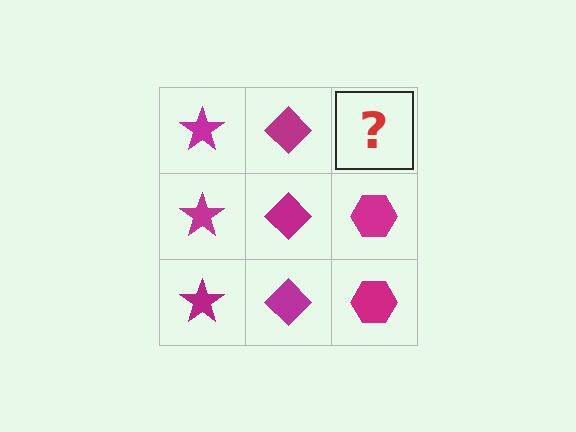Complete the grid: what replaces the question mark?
The question mark should be replaced with a magenta hexagon.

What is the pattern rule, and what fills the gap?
The rule is that each column has a consistent shape. The gap should be filled with a magenta hexagon.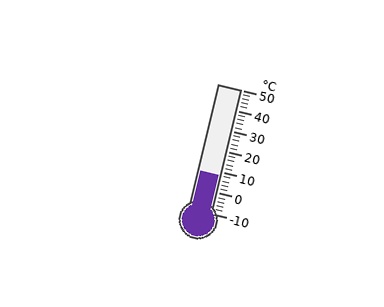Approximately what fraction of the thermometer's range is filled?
The thermometer is filled to approximately 30% of its range.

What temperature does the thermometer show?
The thermometer shows approximately 8°C.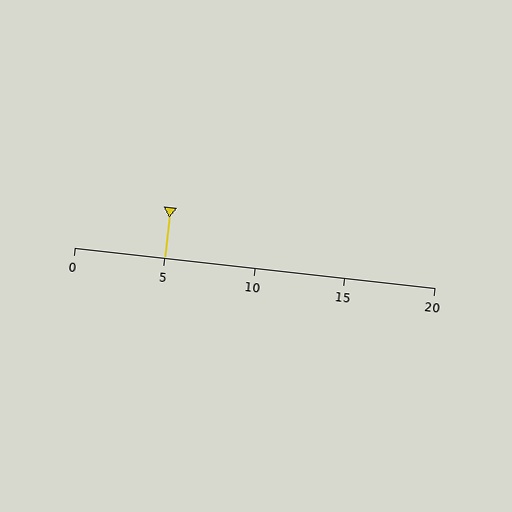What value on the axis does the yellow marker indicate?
The marker indicates approximately 5.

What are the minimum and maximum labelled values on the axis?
The axis runs from 0 to 20.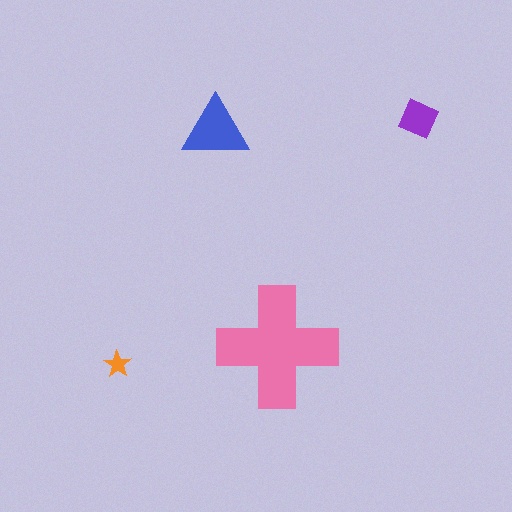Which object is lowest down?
The orange star is bottommost.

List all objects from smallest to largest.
The orange star, the purple square, the blue triangle, the pink cross.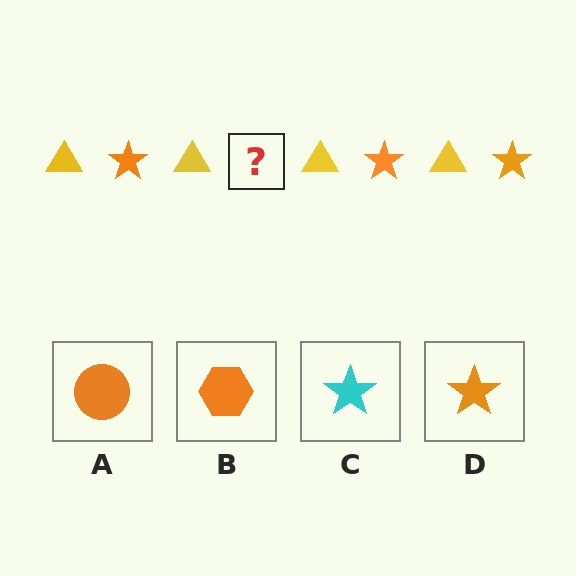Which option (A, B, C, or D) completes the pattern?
D.